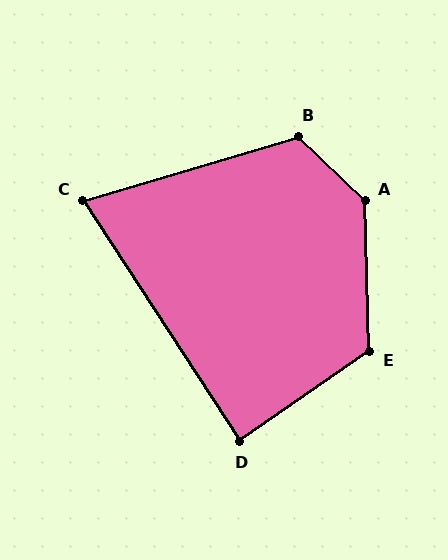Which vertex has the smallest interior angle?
C, at approximately 74 degrees.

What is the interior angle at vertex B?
Approximately 119 degrees (obtuse).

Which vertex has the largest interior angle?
A, at approximately 135 degrees.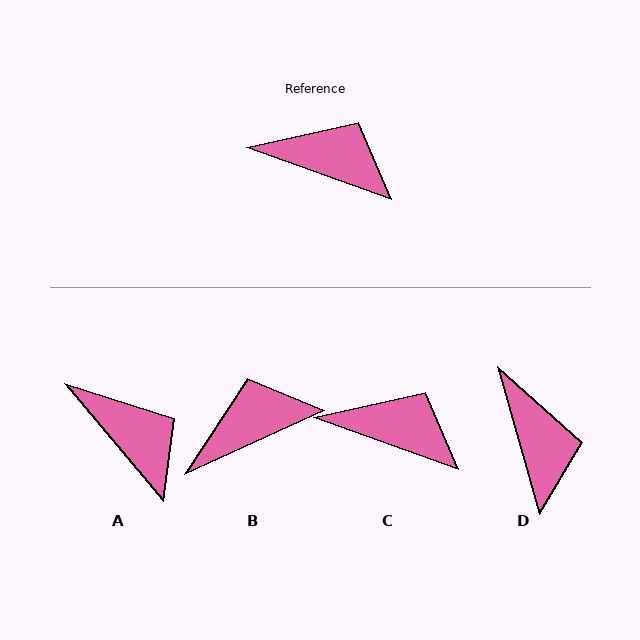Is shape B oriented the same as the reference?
No, it is off by about 44 degrees.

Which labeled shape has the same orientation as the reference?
C.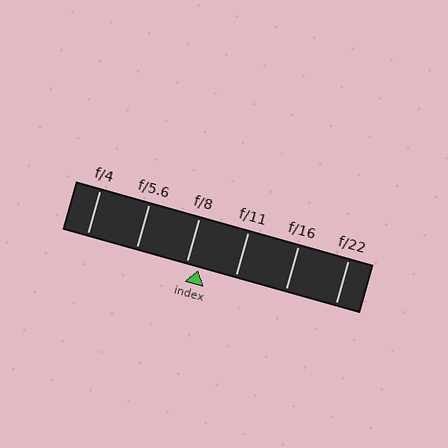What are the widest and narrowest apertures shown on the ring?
The widest aperture shown is f/4 and the narrowest is f/22.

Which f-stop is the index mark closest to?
The index mark is closest to f/8.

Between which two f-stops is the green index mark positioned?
The index mark is between f/8 and f/11.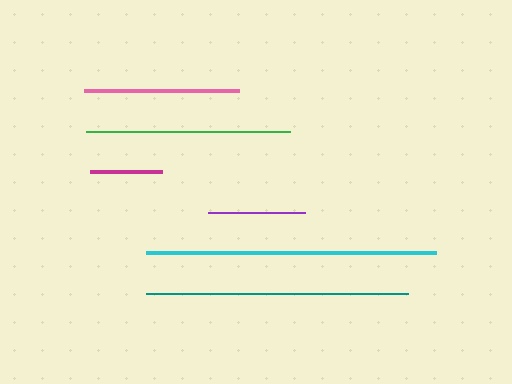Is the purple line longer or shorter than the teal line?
The teal line is longer than the purple line.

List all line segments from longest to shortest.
From longest to shortest: cyan, teal, green, pink, purple, magenta.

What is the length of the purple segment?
The purple segment is approximately 97 pixels long.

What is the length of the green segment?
The green segment is approximately 204 pixels long.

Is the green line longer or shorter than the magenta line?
The green line is longer than the magenta line.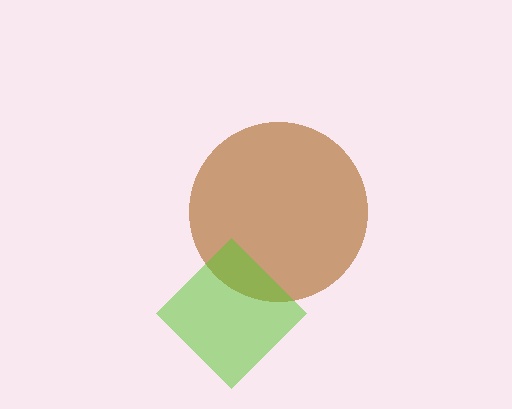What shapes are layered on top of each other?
The layered shapes are: a brown circle, a lime diamond.